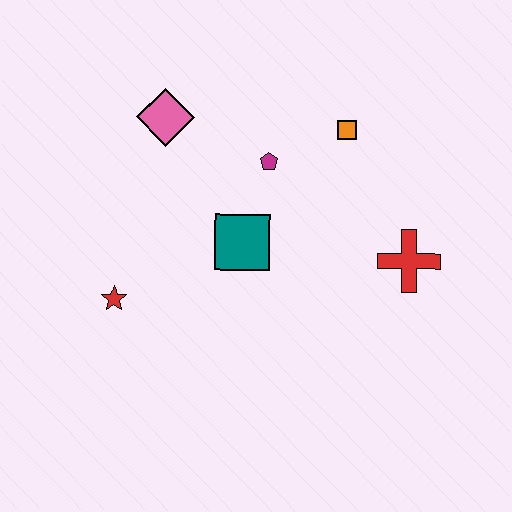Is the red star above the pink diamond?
No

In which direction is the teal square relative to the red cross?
The teal square is to the left of the red cross.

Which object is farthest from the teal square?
The red cross is farthest from the teal square.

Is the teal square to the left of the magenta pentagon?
Yes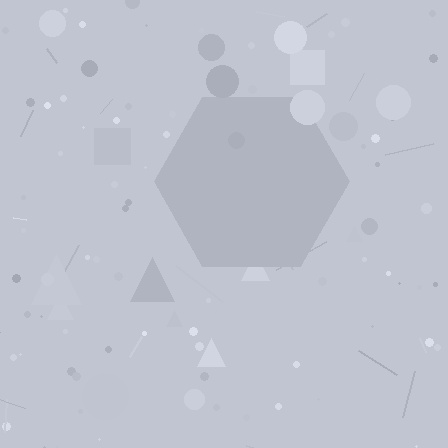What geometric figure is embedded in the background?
A hexagon is embedded in the background.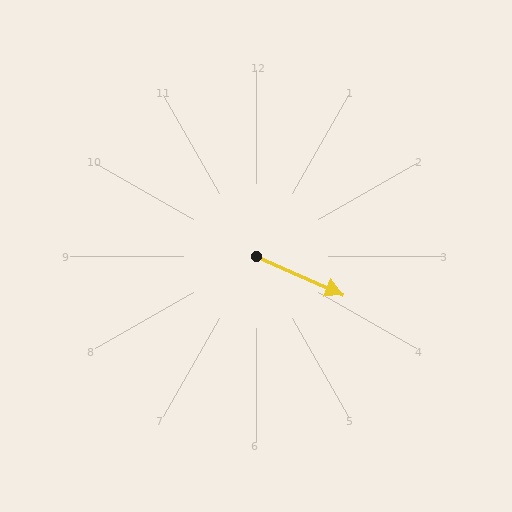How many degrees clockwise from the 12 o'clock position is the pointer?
Approximately 114 degrees.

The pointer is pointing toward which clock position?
Roughly 4 o'clock.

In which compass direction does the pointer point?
Southeast.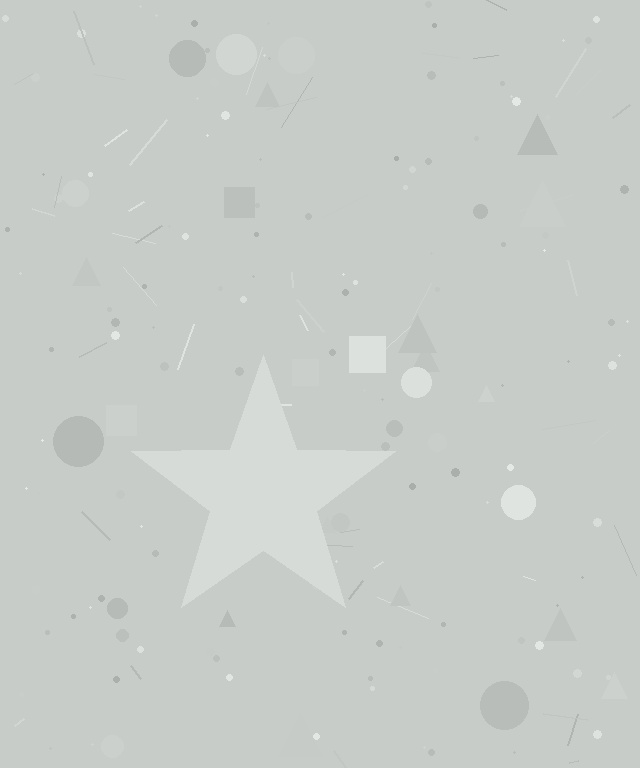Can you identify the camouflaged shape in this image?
The camouflaged shape is a star.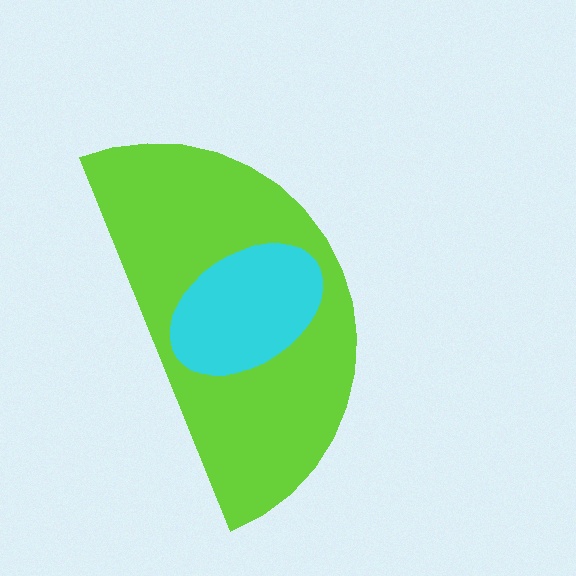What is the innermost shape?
The cyan ellipse.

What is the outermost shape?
The lime semicircle.